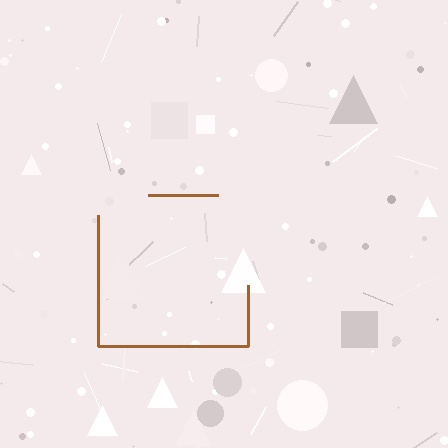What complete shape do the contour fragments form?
The contour fragments form a square.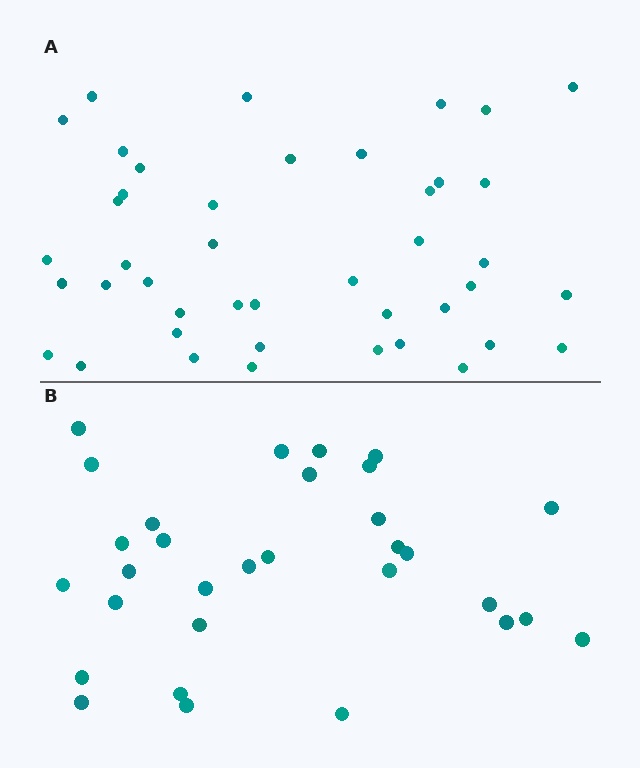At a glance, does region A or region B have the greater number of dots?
Region A (the top region) has more dots.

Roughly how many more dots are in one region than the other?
Region A has roughly 12 or so more dots than region B.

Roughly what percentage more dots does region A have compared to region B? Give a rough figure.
About 40% more.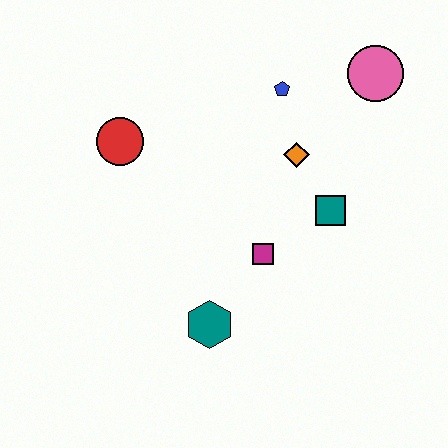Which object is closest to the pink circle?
The blue pentagon is closest to the pink circle.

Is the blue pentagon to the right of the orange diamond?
No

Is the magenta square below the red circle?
Yes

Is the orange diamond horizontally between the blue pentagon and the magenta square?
No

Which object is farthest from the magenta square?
The pink circle is farthest from the magenta square.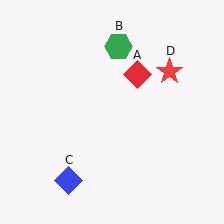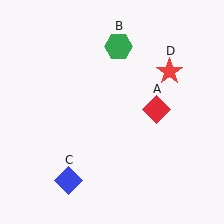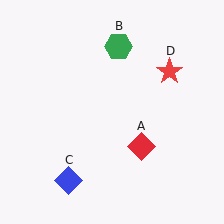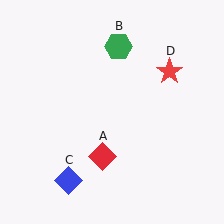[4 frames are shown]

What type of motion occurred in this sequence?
The red diamond (object A) rotated clockwise around the center of the scene.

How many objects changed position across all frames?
1 object changed position: red diamond (object A).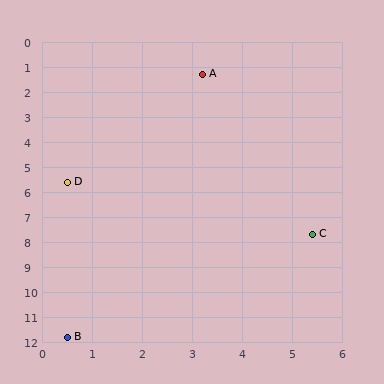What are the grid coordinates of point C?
Point C is at approximately (5.4, 7.7).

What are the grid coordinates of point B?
Point B is at approximately (0.5, 11.8).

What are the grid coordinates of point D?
Point D is at approximately (0.5, 5.6).